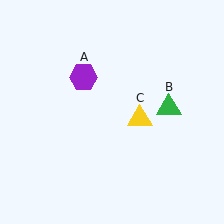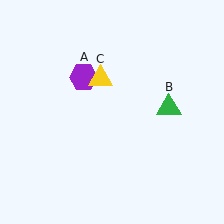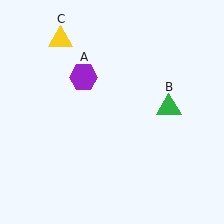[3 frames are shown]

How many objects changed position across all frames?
1 object changed position: yellow triangle (object C).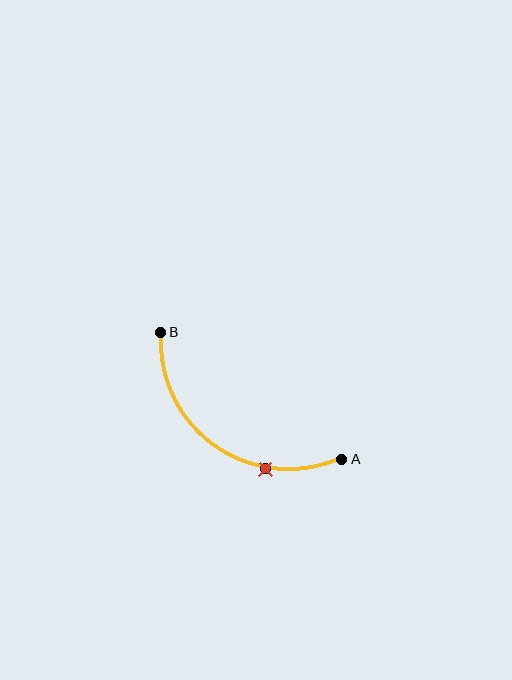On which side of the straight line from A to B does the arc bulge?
The arc bulges below and to the left of the straight line connecting A and B.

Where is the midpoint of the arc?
The arc midpoint is the point on the curve farthest from the straight line joining A and B. It sits below and to the left of that line.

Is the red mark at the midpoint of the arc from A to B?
No. The red mark lies on the arc but is closer to endpoint A. The arc midpoint would be at the point on the curve equidistant along the arc from both A and B.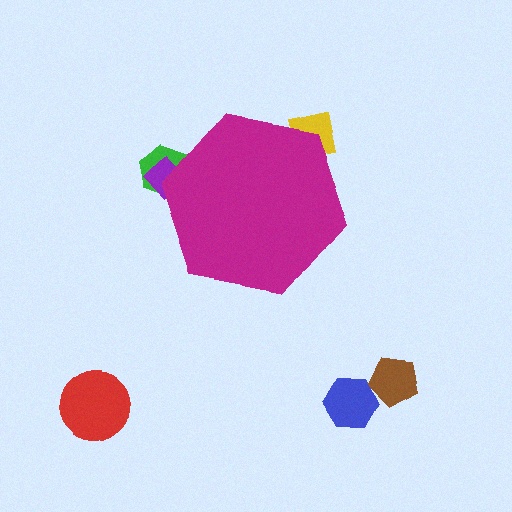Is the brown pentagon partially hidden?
No, the brown pentagon is fully visible.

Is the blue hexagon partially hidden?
No, the blue hexagon is fully visible.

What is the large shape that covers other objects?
A magenta hexagon.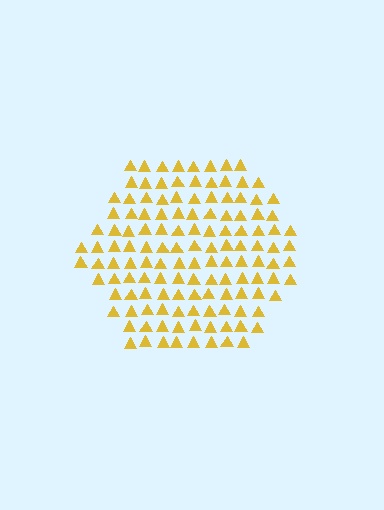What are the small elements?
The small elements are triangles.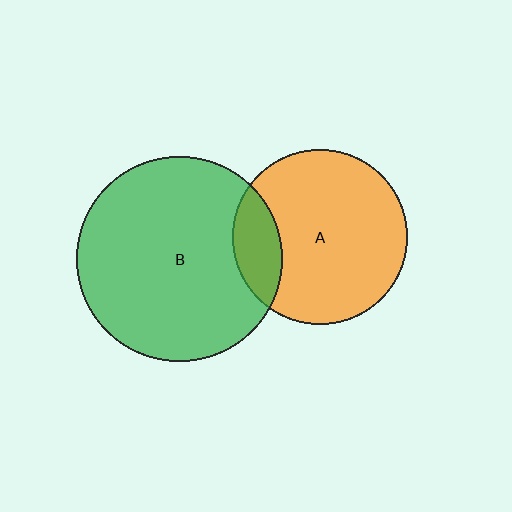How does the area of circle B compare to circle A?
Approximately 1.4 times.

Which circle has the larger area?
Circle B (green).